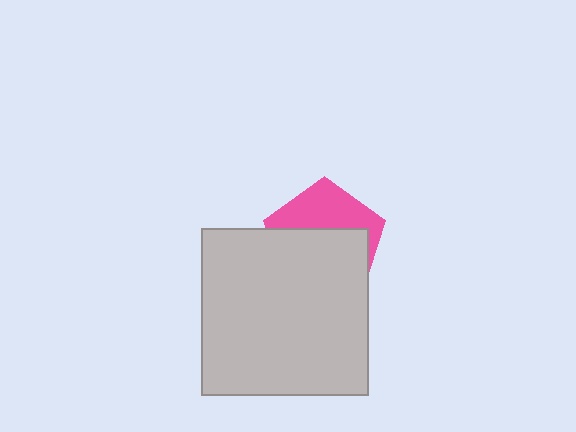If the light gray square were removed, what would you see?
You would see the complete pink pentagon.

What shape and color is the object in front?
The object in front is a light gray square.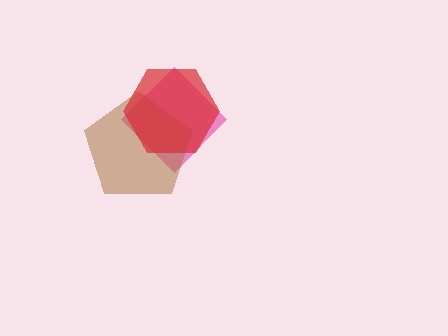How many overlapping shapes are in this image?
There are 3 overlapping shapes in the image.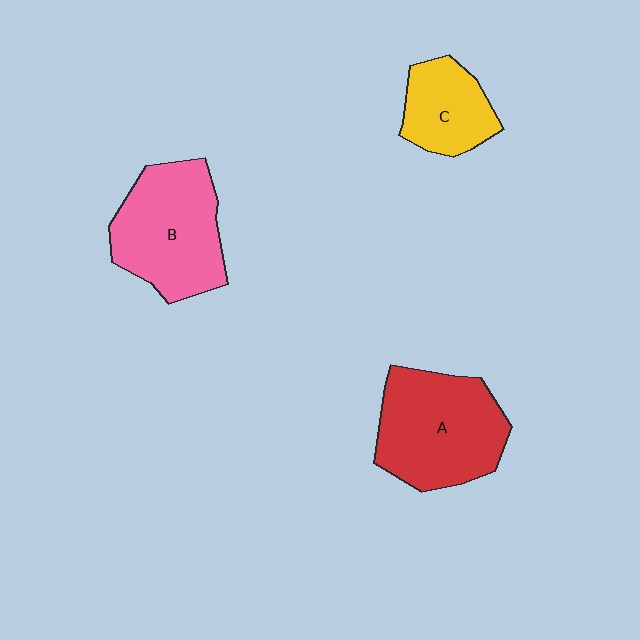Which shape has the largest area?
Shape A (red).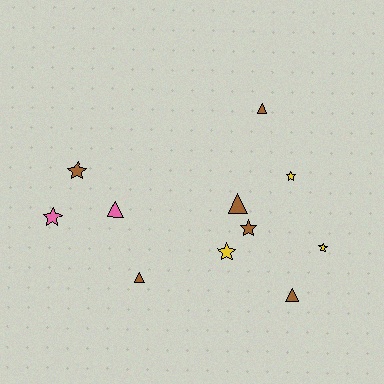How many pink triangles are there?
There is 1 pink triangle.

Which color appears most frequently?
Brown, with 6 objects.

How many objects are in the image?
There are 11 objects.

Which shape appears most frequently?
Star, with 6 objects.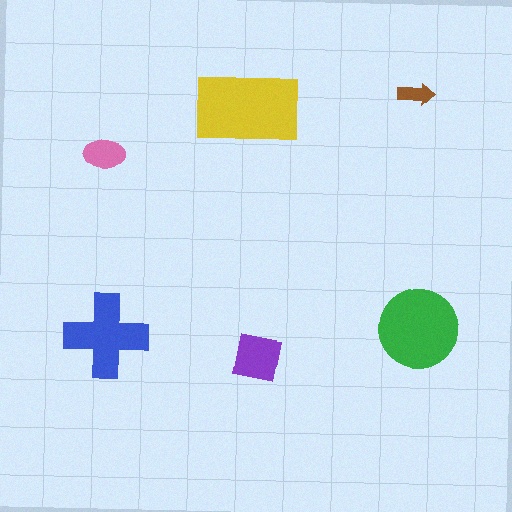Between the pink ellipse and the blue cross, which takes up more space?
The blue cross.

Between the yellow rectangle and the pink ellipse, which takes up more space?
The yellow rectangle.